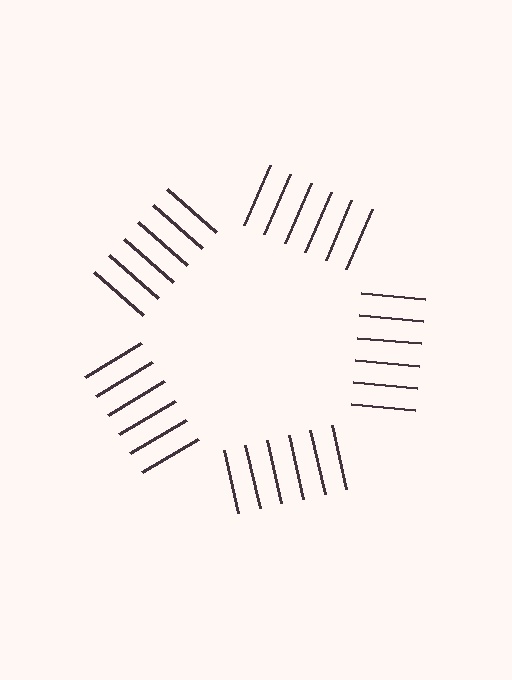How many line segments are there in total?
30 — 6 along each of the 5 edges.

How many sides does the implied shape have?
5 sides — the line-ends trace a pentagon.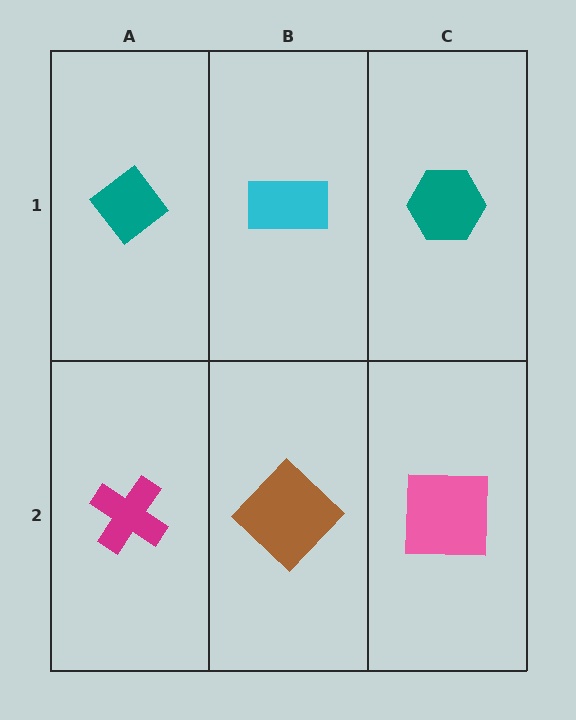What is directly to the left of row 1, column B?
A teal diamond.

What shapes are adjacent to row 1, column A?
A magenta cross (row 2, column A), a cyan rectangle (row 1, column B).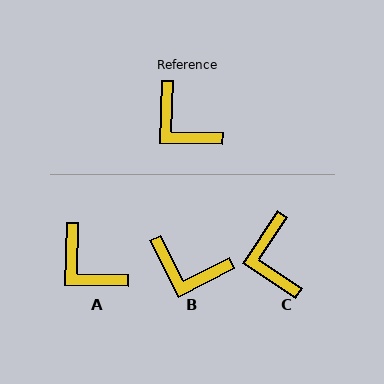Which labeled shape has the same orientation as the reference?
A.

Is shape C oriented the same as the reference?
No, it is off by about 32 degrees.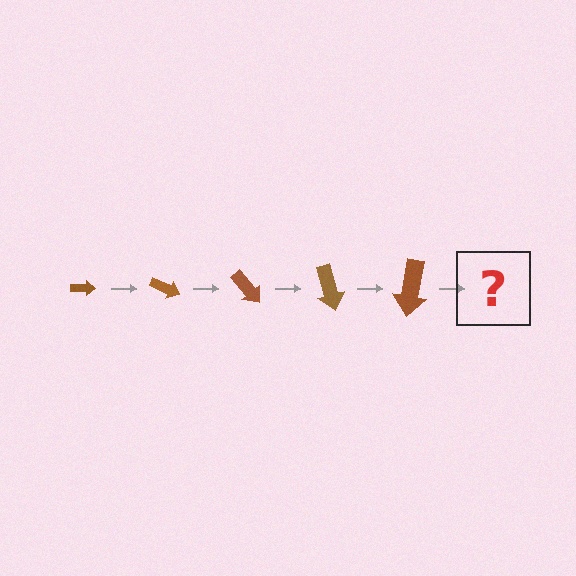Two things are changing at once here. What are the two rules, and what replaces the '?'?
The two rules are that the arrow grows larger each step and it rotates 25 degrees each step. The '?' should be an arrow, larger than the previous one and rotated 125 degrees from the start.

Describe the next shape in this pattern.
It should be an arrow, larger than the previous one and rotated 125 degrees from the start.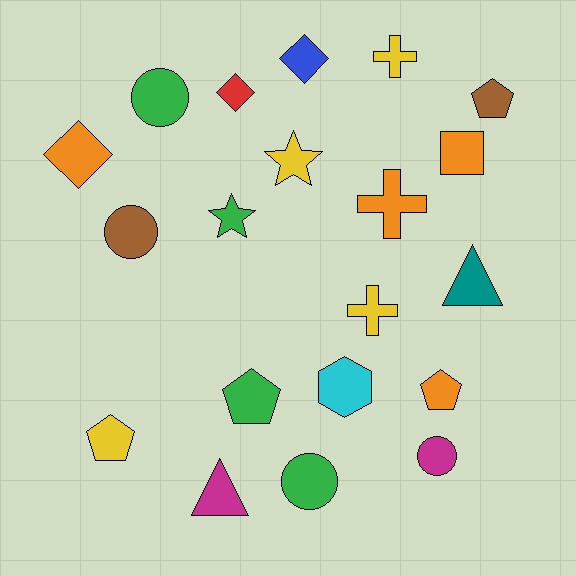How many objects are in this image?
There are 20 objects.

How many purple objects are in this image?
There are no purple objects.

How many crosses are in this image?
There are 3 crosses.